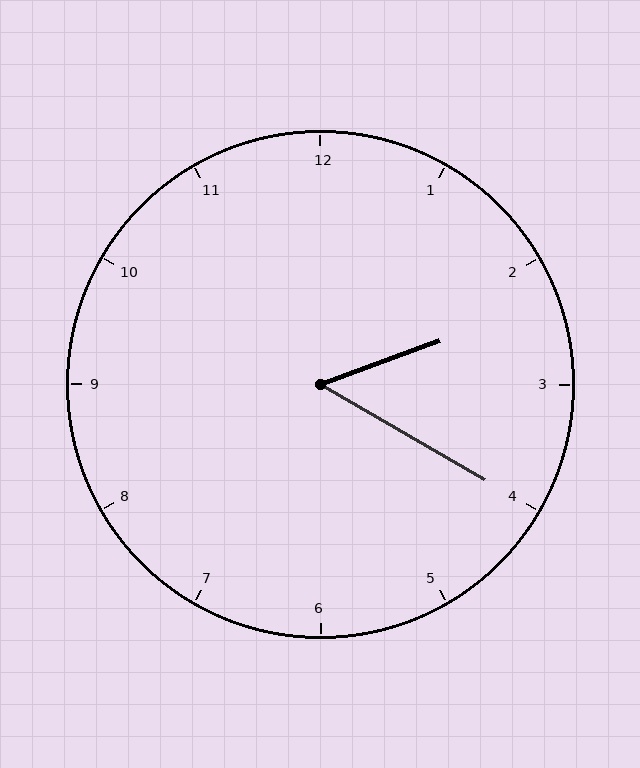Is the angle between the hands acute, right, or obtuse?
It is acute.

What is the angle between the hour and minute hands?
Approximately 50 degrees.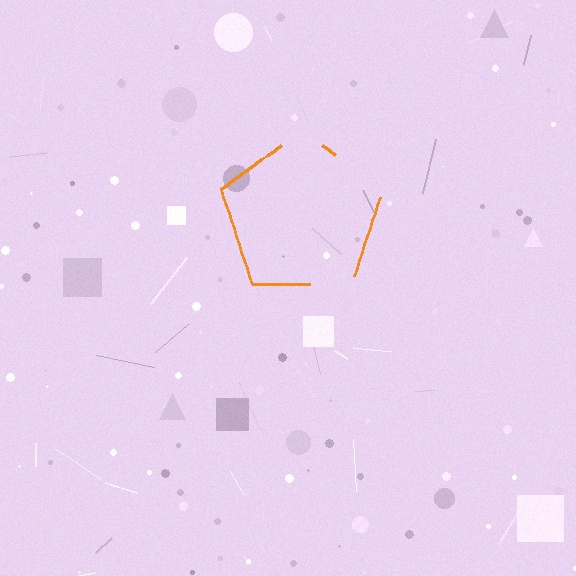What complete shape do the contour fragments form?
The contour fragments form a pentagon.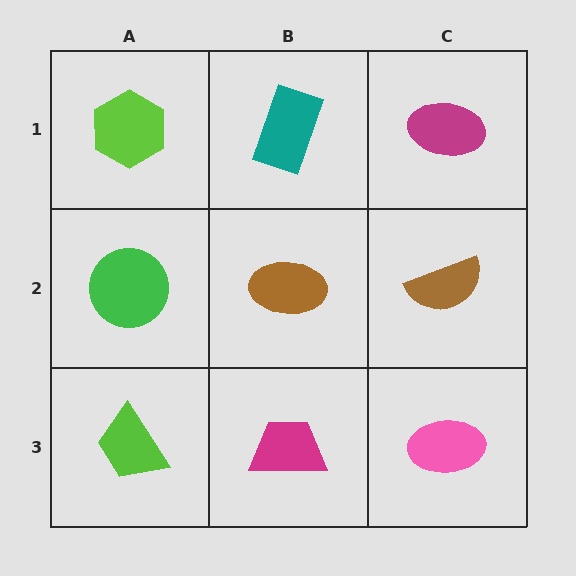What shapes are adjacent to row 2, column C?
A magenta ellipse (row 1, column C), a pink ellipse (row 3, column C), a brown ellipse (row 2, column B).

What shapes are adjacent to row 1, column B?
A brown ellipse (row 2, column B), a lime hexagon (row 1, column A), a magenta ellipse (row 1, column C).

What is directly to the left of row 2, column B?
A green circle.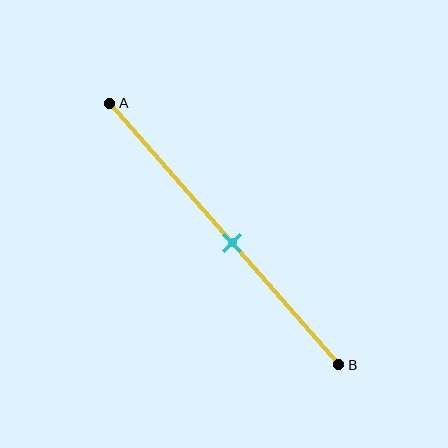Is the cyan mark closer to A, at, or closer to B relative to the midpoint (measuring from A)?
The cyan mark is closer to point B than the midpoint of segment AB.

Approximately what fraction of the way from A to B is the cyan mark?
The cyan mark is approximately 55% of the way from A to B.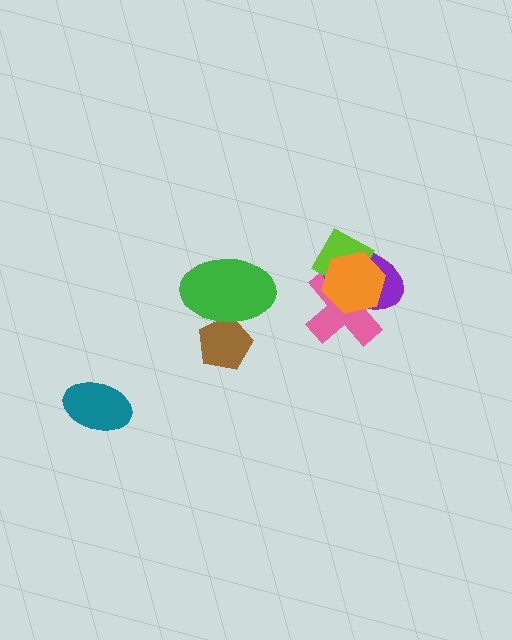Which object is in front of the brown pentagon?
The green ellipse is in front of the brown pentagon.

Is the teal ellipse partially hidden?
No, no other shape covers it.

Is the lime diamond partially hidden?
Yes, it is partially covered by another shape.